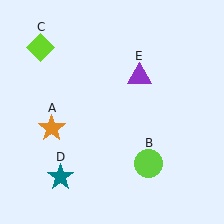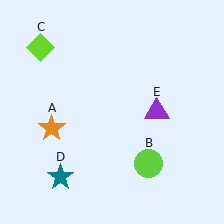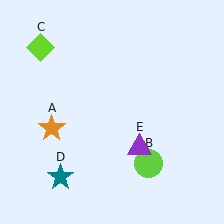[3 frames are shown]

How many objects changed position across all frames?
1 object changed position: purple triangle (object E).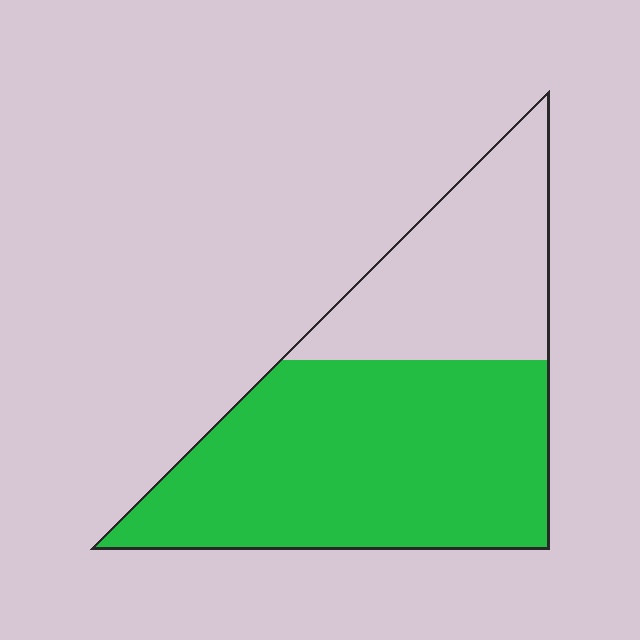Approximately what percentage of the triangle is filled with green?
Approximately 65%.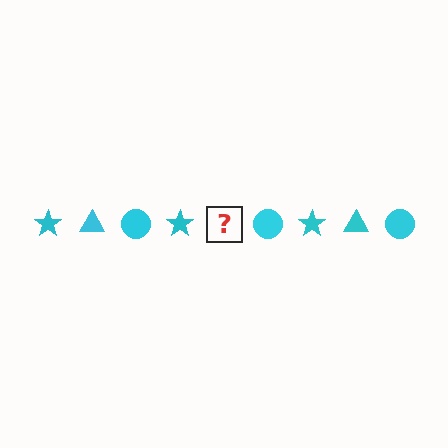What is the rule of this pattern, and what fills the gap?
The rule is that the pattern cycles through star, triangle, circle shapes in cyan. The gap should be filled with a cyan triangle.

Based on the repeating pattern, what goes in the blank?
The blank should be a cyan triangle.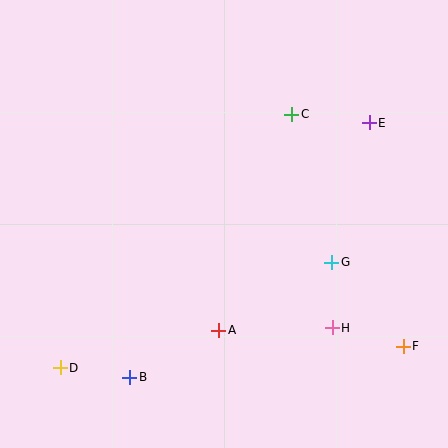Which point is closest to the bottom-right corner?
Point F is closest to the bottom-right corner.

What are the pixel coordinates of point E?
Point E is at (369, 123).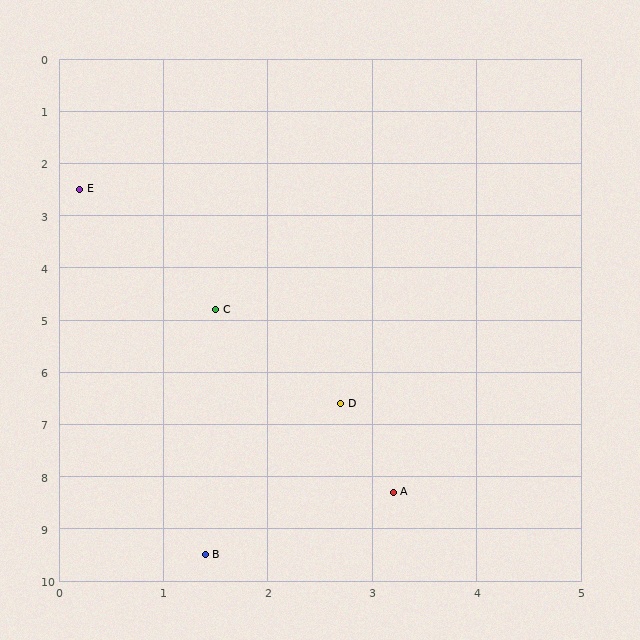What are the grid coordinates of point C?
Point C is at approximately (1.5, 4.8).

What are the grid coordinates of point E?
Point E is at approximately (0.2, 2.5).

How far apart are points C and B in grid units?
Points C and B are about 4.7 grid units apart.